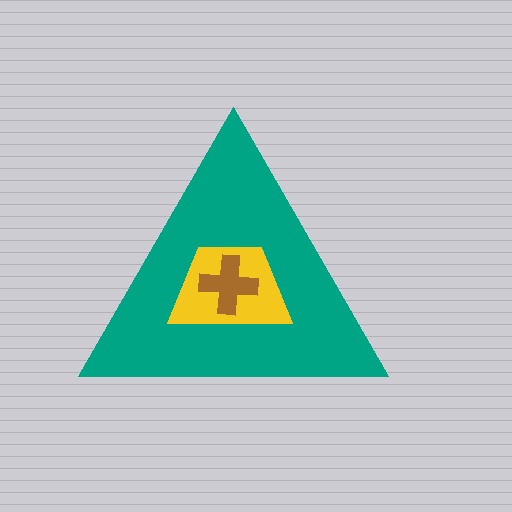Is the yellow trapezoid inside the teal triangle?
Yes.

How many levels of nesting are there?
3.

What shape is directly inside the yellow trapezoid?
The brown cross.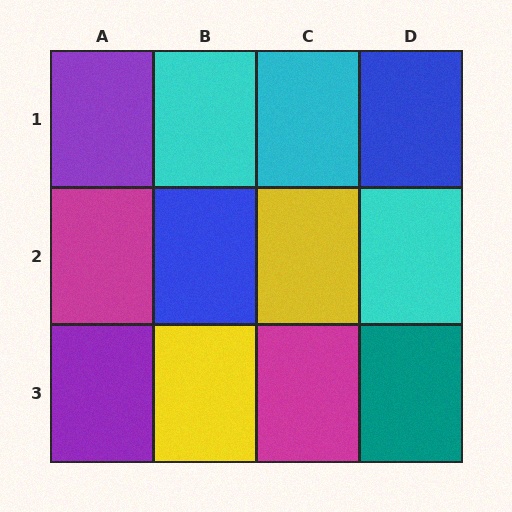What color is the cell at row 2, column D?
Cyan.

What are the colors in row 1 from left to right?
Purple, cyan, cyan, blue.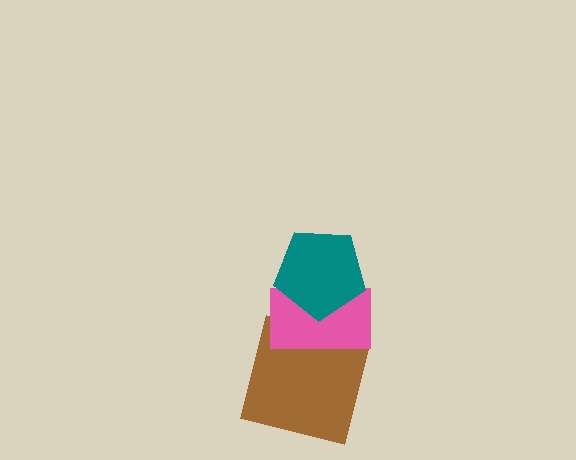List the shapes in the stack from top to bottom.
From top to bottom: the teal pentagon, the pink rectangle, the brown square.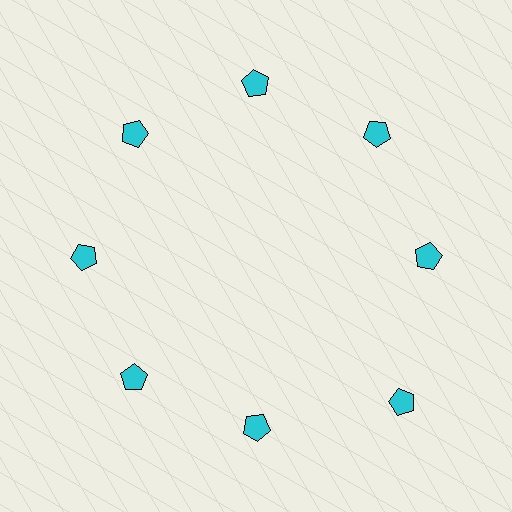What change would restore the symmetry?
The symmetry would be restored by moving it inward, back onto the ring so that all 8 pentagons sit at equal angles and equal distance from the center.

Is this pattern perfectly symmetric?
No. The 8 cyan pentagons are arranged in a ring, but one element near the 4 o'clock position is pushed outward from the center, breaking the 8-fold rotational symmetry.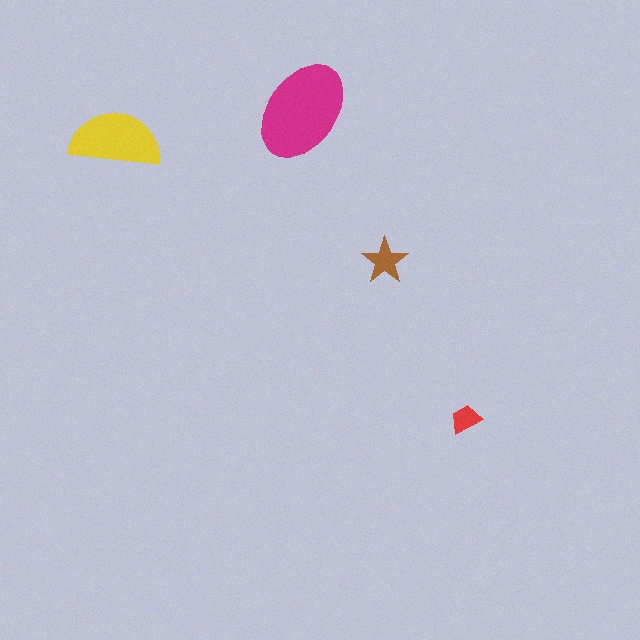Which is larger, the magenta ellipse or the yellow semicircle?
The magenta ellipse.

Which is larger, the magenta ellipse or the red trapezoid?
The magenta ellipse.